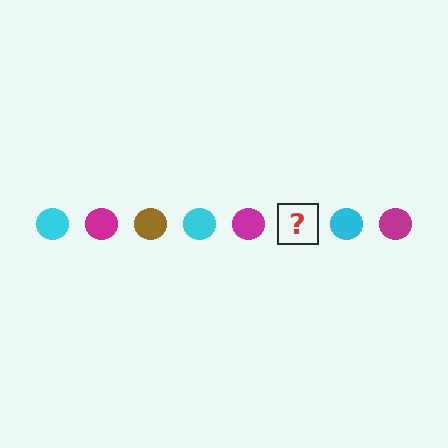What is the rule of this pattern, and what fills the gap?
The rule is that the pattern cycles through cyan, magenta, brown circles. The gap should be filled with a brown circle.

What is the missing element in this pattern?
The missing element is a brown circle.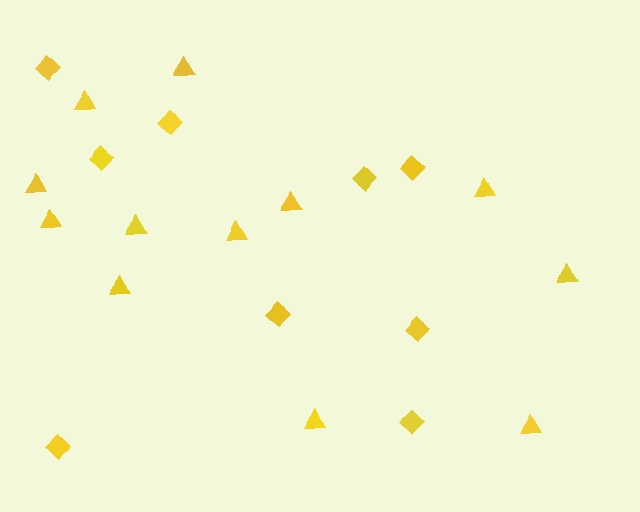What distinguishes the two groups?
There are 2 groups: one group of diamonds (9) and one group of triangles (12).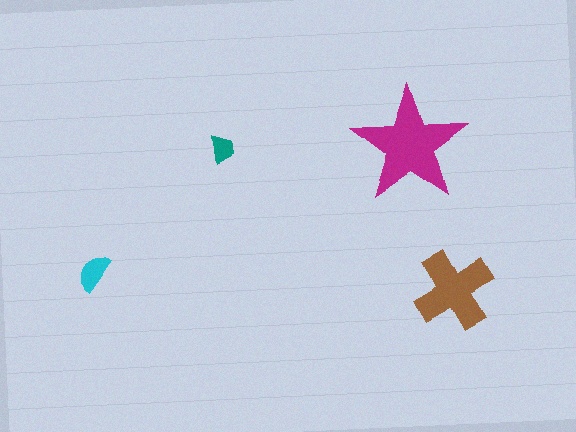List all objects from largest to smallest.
The magenta star, the brown cross, the cyan semicircle, the teal trapezoid.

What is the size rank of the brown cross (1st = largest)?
2nd.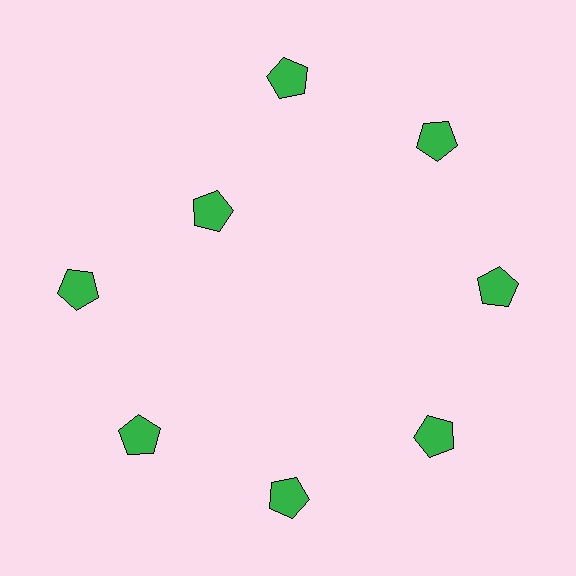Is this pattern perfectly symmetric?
No. The 8 green pentagons are arranged in a ring, but one element near the 10 o'clock position is pulled inward toward the center, breaking the 8-fold rotational symmetry.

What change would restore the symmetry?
The symmetry would be restored by moving it outward, back onto the ring so that all 8 pentagons sit at equal angles and equal distance from the center.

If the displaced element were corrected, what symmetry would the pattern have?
It would have 8-fold rotational symmetry — the pattern would map onto itself every 45 degrees.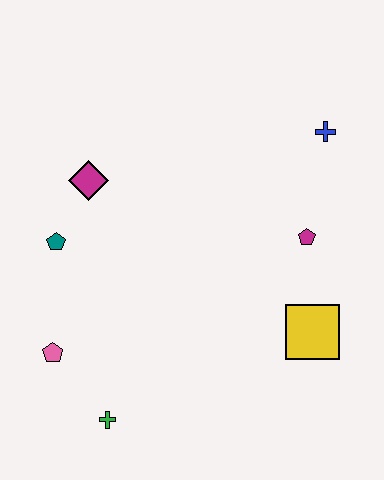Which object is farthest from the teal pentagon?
The blue cross is farthest from the teal pentagon.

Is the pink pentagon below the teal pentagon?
Yes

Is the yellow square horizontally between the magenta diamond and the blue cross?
Yes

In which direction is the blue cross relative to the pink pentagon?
The blue cross is to the right of the pink pentagon.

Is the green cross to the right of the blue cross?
No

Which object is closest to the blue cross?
The magenta pentagon is closest to the blue cross.